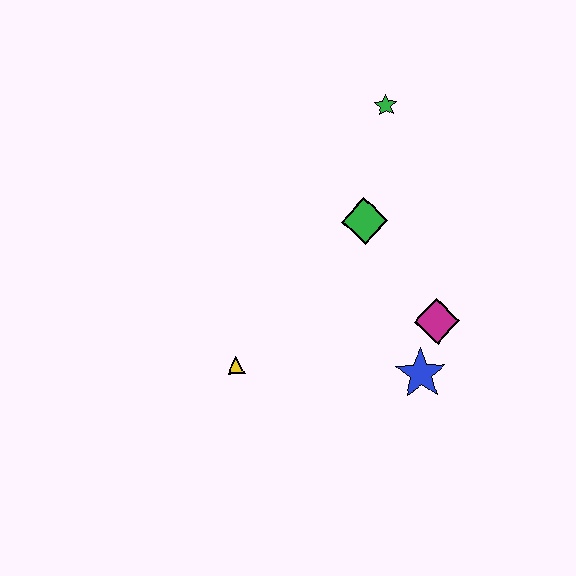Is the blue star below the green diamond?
Yes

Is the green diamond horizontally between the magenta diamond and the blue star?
No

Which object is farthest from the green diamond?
The yellow triangle is farthest from the green diamond.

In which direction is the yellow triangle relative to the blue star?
The yellow triangle is to the left of the blue star.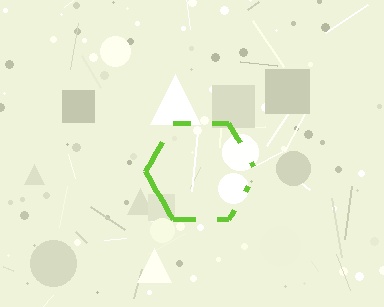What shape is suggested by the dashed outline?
The dashed outline suggests a hexagon.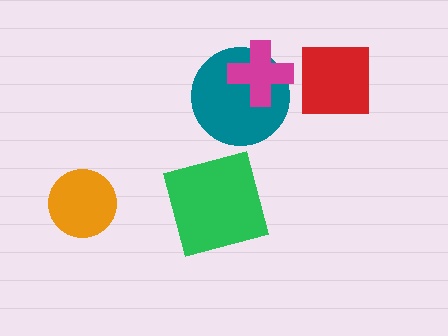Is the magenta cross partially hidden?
No, no other shape covers it.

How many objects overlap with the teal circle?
1 object overlaps with the teal circle.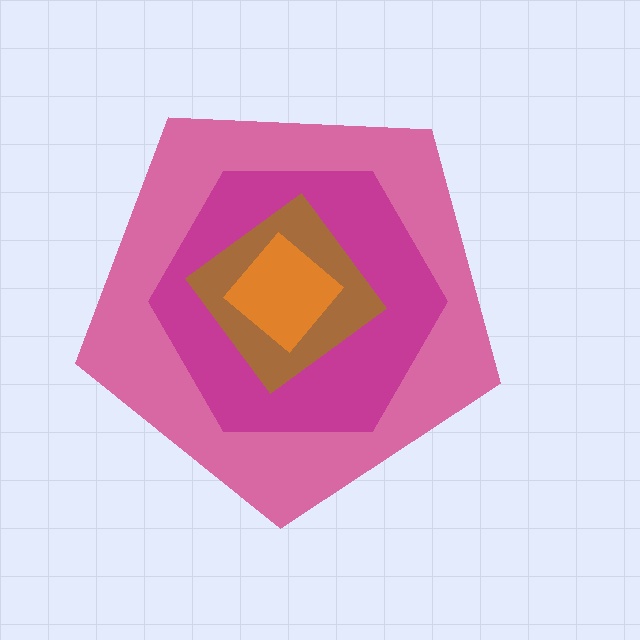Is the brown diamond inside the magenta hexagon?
Yes.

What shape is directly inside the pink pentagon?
The magenta hexagon.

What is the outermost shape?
The pink pentagon.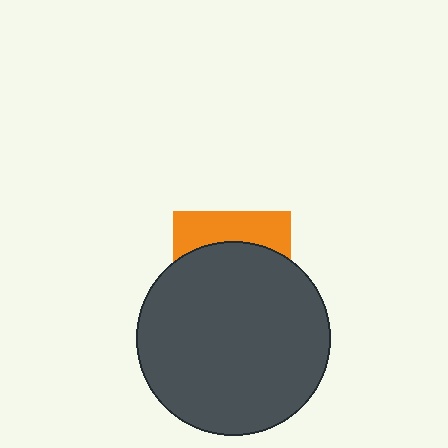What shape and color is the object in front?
The object in front is a dark gray circle.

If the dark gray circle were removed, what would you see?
You would see the complete orange square.